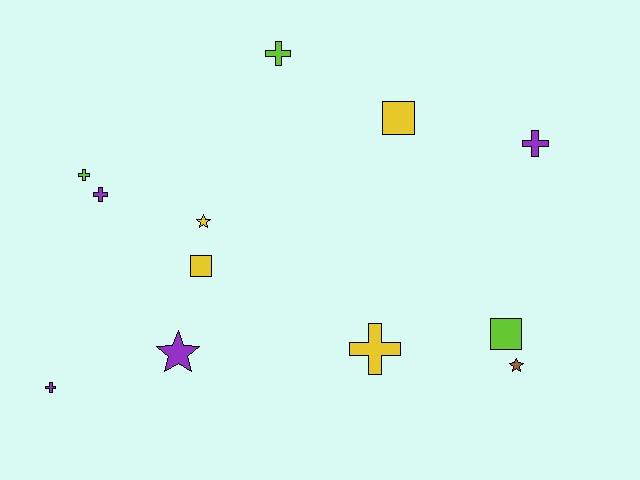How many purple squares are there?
There are no purple squares.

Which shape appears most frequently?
Cross, with 6 objects.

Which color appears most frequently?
Yellow, with 4 objects.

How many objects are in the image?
There are 12 objects.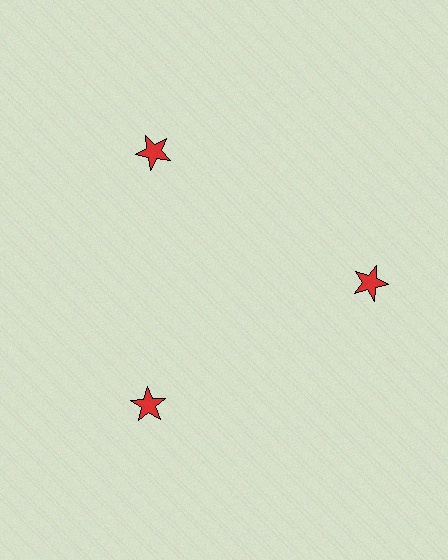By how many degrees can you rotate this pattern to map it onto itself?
The pattern maps onto itself every 120 degrees of rotation.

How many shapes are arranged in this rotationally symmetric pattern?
There are 3 shapes, arranged in 3 groups of 1.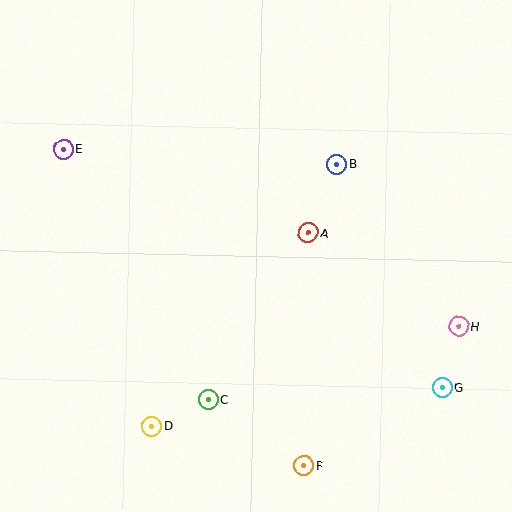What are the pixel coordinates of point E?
Point E is at (63, 149).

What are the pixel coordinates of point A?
Point A is at (308, 233).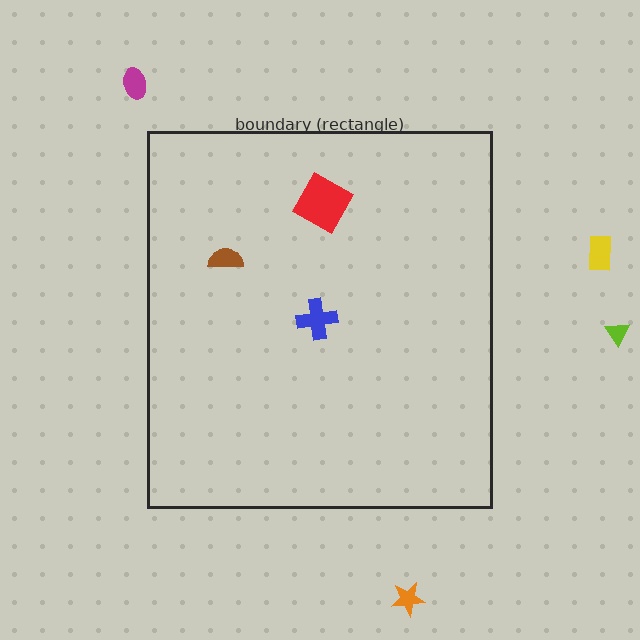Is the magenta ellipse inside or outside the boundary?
Outside.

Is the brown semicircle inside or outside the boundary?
Inside.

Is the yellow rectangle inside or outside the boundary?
Outside.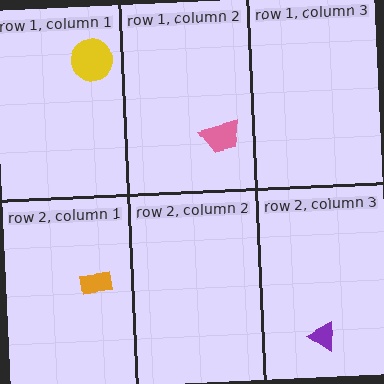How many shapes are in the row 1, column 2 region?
1.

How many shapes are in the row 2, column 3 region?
1.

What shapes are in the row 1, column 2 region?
The pink trapezoid.